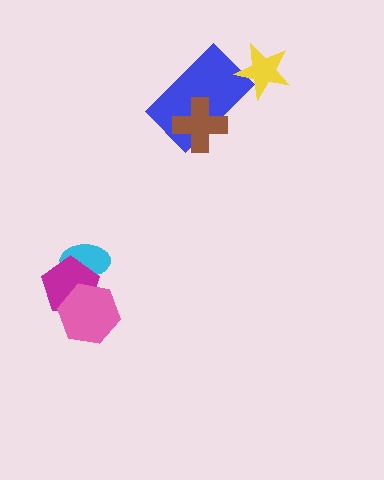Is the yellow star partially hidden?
No, no other shape covers it.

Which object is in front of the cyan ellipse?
The magenta pentagon is in front of the cyan ellipse.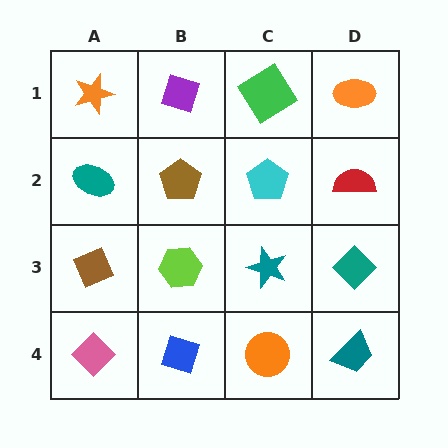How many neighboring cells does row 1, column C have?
3.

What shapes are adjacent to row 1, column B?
A brown pentagon (row 2, column B), an orange star (row 1, column A), a green diamond (row 1, column C).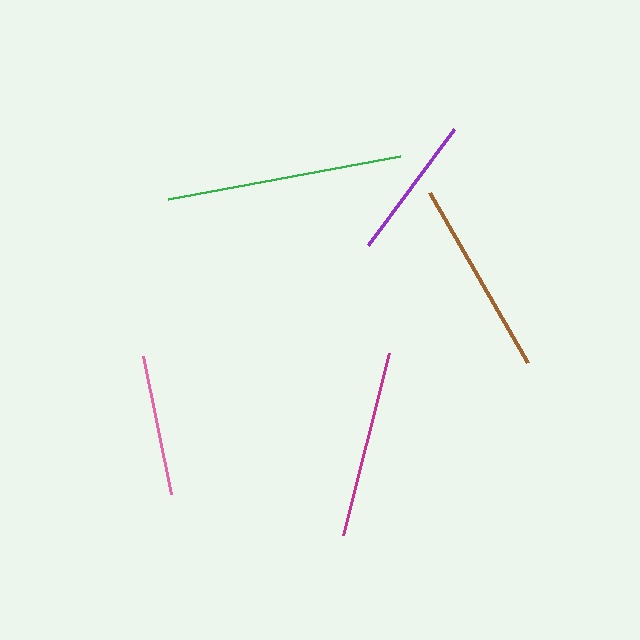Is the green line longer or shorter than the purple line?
The green line is longer than the purple line.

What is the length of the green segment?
The green segment is approximately 236 pixels long.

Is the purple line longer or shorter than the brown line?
The brown line is longer than the purple line.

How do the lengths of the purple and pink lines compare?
The purple and pink lines are approximately the same length.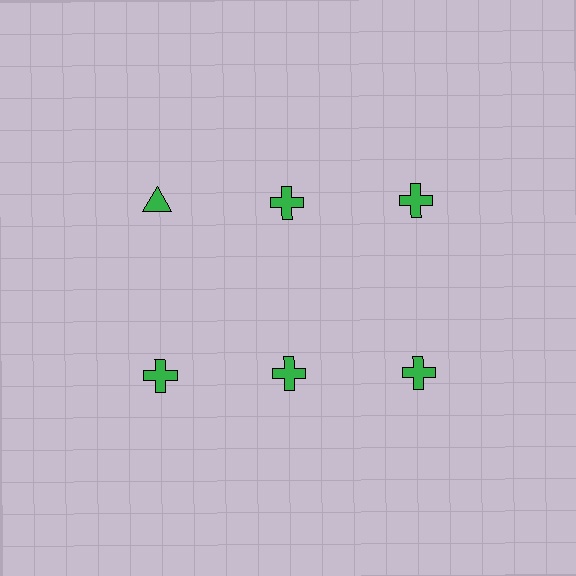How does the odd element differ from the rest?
It has a different shape: triangle instead of cross.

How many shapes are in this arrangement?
There are 6 shapes arranged in a grid pattern.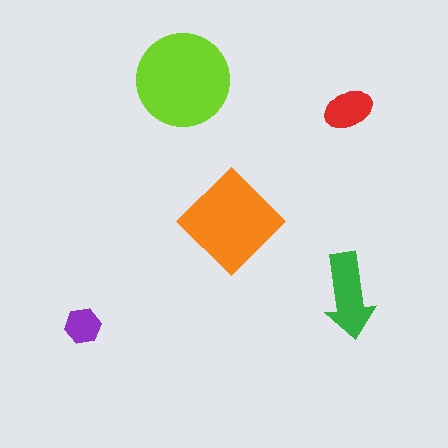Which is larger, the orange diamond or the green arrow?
The orange diamond.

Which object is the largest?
The lime circle.